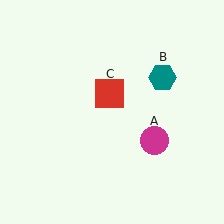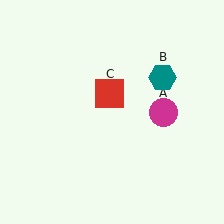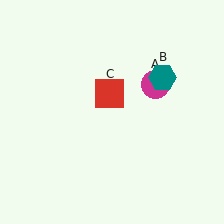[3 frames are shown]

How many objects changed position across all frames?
1 object changed position: magenta circle (object A).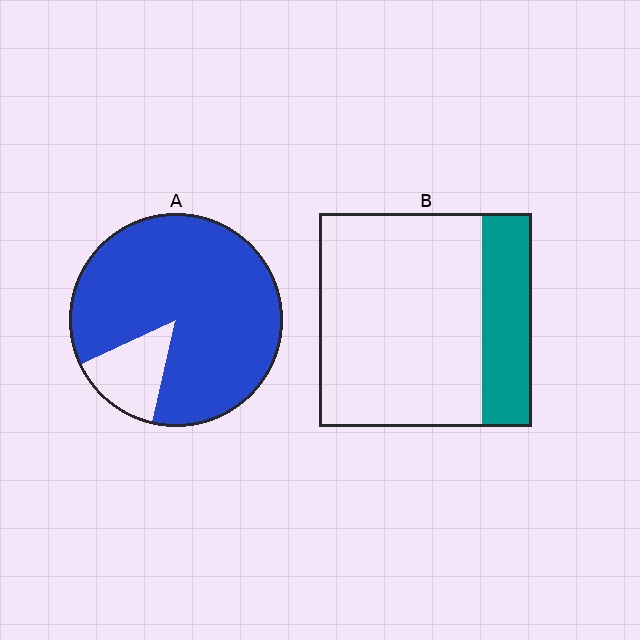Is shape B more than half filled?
No.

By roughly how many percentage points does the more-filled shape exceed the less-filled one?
By roughly 60 percentage points (A over B).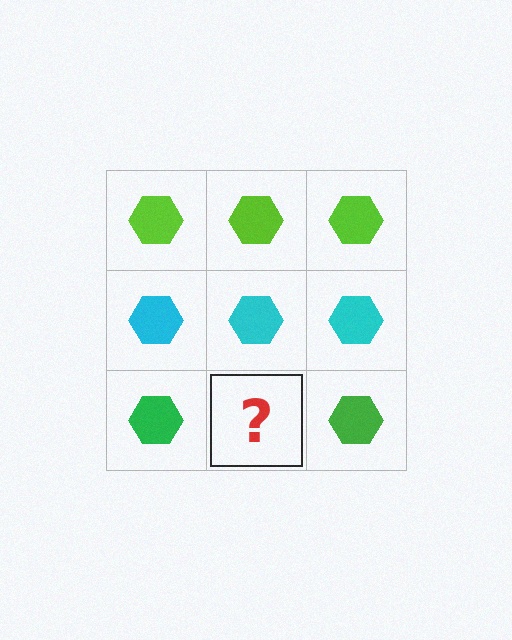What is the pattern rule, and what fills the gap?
The rule is that each row has a consistent color. The gap should be filled with a green hexagon.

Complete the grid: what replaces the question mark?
The question mark should be replaced with a green hexagon.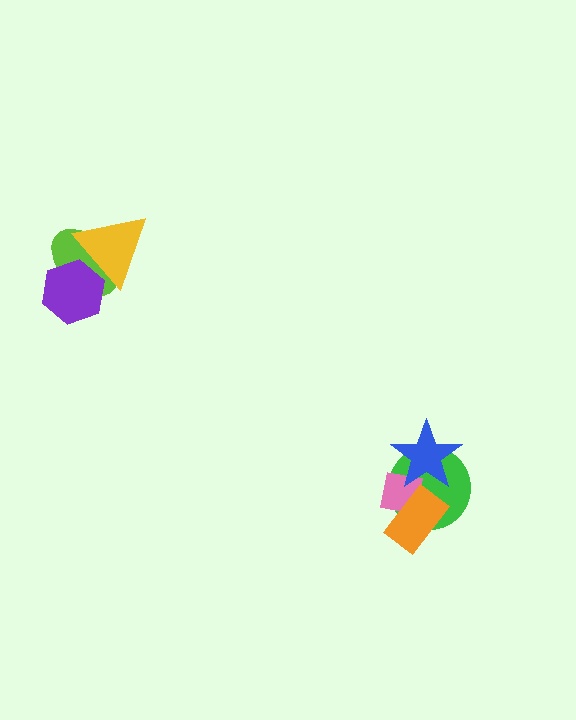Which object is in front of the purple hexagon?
The yellow triangle is in front of the purple hexagon.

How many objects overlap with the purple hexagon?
2 objects overlap with the purple hexagon.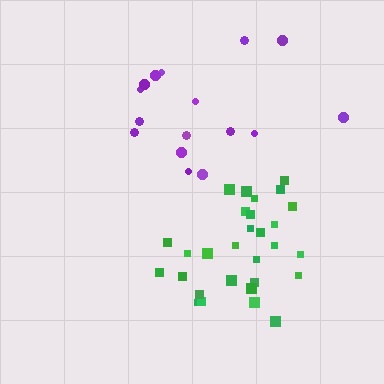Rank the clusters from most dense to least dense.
green, purple.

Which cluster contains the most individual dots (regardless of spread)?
Green (29).